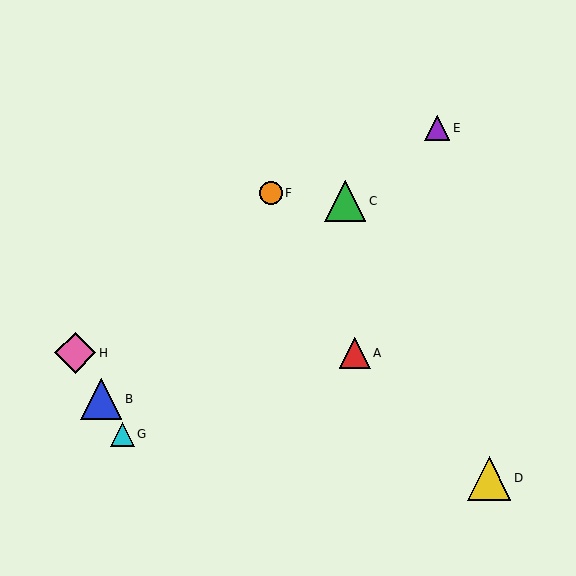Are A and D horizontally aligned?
No, A is at y≈353 and D is at y≈478.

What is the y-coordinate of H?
Object H is at y≈353.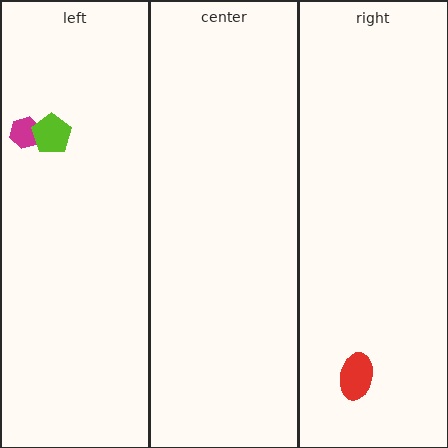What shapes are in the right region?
The red ellipse.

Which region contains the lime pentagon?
The left region.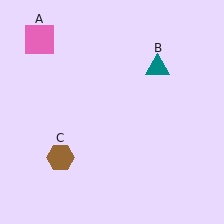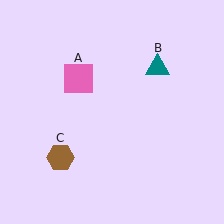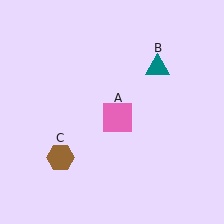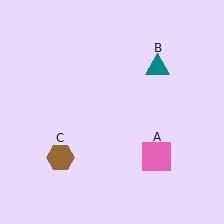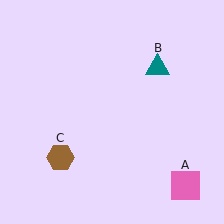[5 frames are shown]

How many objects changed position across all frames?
1 object changed position: pink square (object A).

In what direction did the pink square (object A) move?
The pink square (object A) moved down and to the right.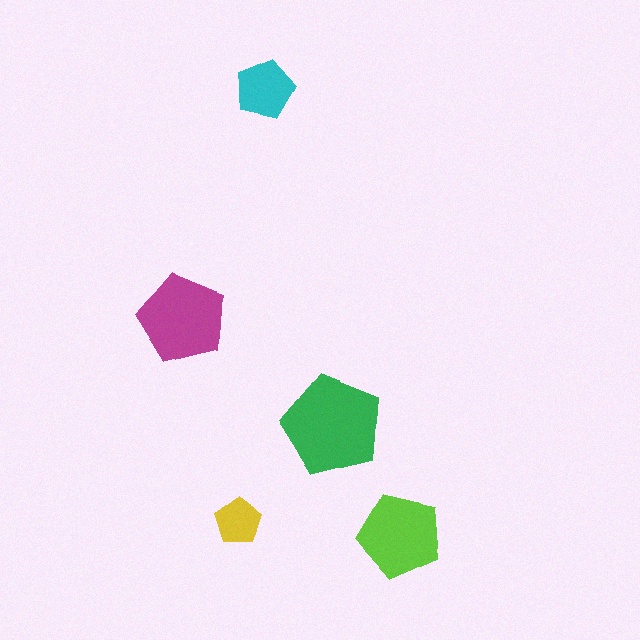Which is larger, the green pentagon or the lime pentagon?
The green one.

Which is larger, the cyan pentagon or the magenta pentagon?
The magenta one.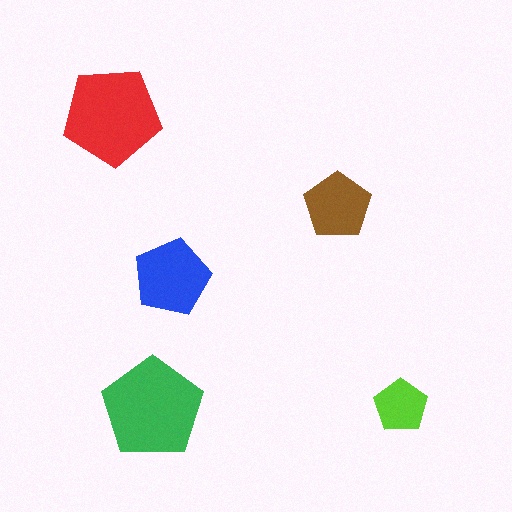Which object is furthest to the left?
The red pentagon is leftmost.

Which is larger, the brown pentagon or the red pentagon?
The red one.